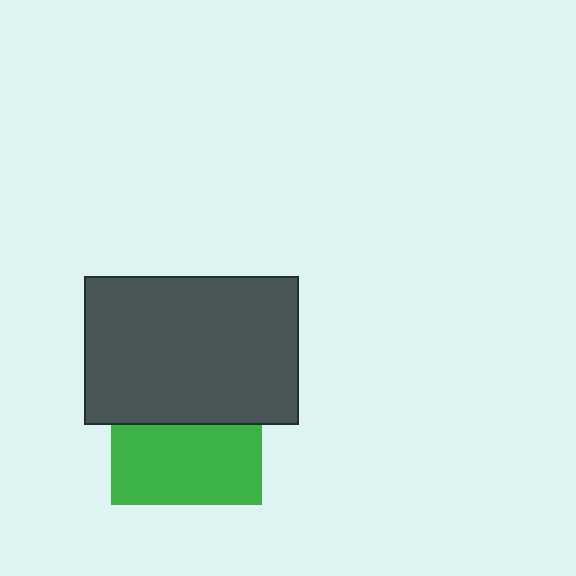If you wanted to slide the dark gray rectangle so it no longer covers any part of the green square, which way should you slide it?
Slide it up — that is the most direct way to separate the two shapes.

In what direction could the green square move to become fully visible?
The green square could move down. That would shift it out from behind the dark gray rectangle entirely.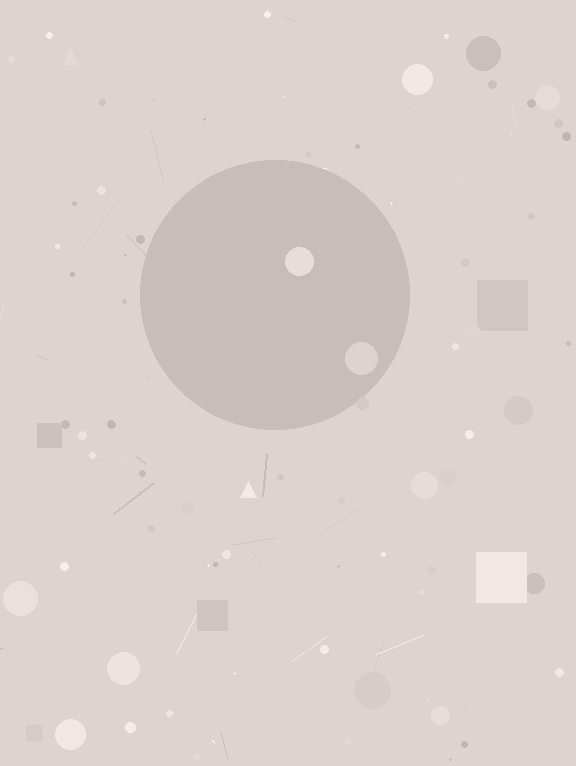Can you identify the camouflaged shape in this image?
The camouflaged shape is a circle.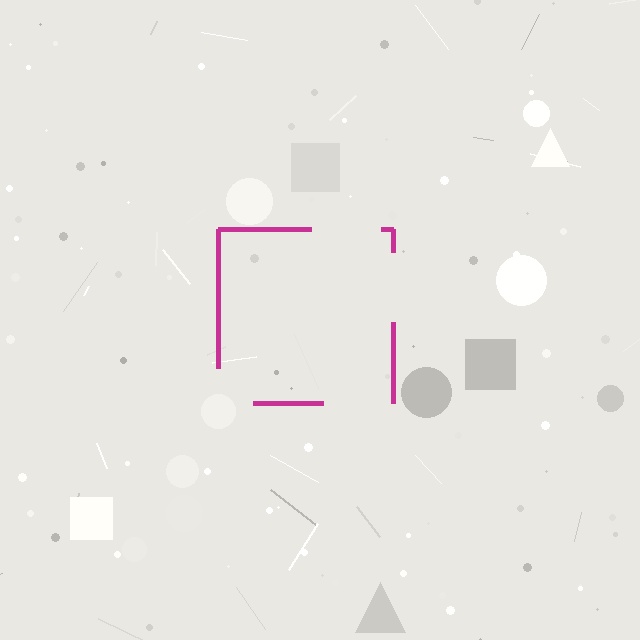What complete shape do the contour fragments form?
The contour fragments form a square.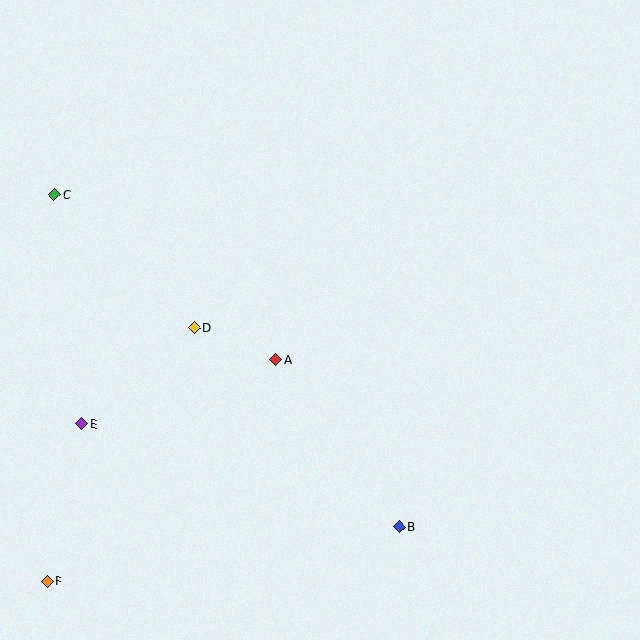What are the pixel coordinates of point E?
Point E is at (81, 424).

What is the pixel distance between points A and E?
The distance between A and E is 204 pixels.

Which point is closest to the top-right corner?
Point A is closest to the top-right corner.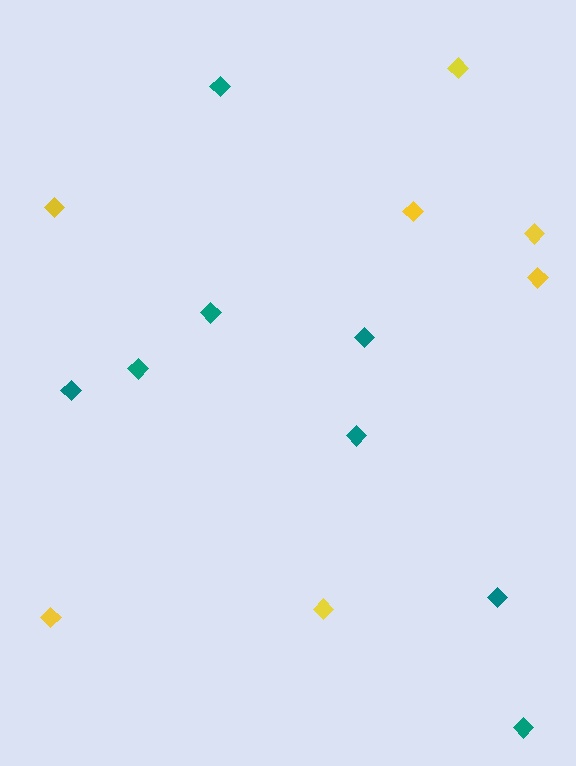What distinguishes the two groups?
There are 2 groups: one group of yellow diamonds (7) and one group of teal diamonds (8).